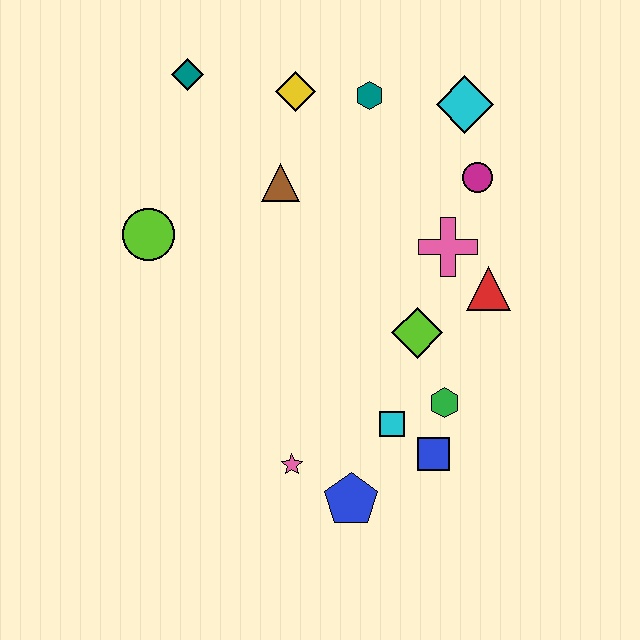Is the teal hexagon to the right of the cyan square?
No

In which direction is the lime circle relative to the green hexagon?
The lime circle is to the left of the green hexagon.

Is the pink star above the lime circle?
No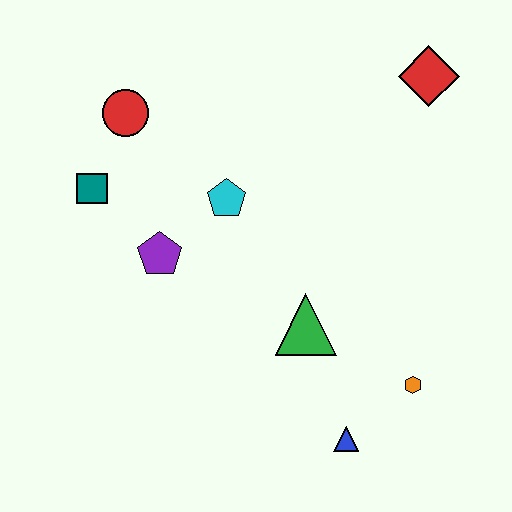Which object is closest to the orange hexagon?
The blue triangle is closest to the orange hexagon.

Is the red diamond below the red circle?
No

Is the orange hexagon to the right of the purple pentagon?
Yes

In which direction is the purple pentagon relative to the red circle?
The purple pentagon is below the red circle.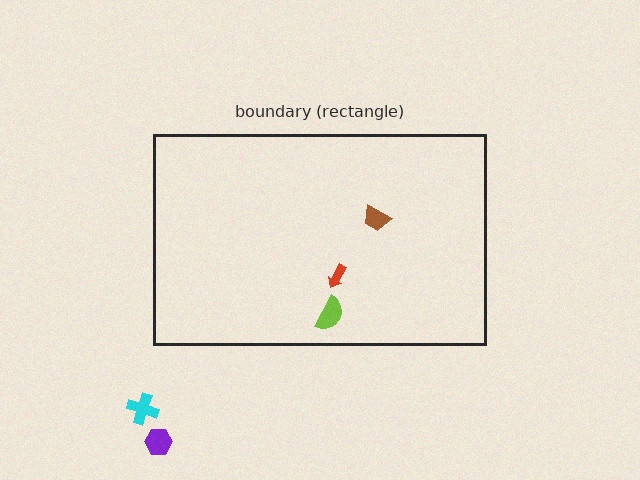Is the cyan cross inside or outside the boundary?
Outside.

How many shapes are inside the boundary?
3 inside, 2 outside.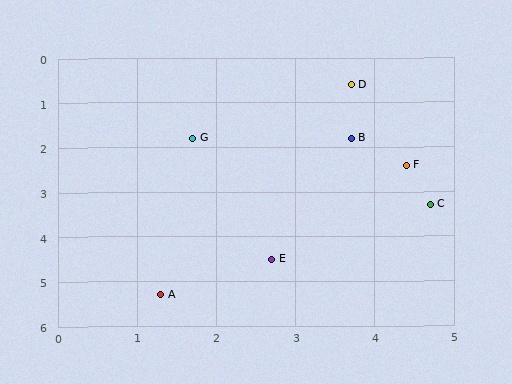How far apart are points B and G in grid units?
Points B and G are about 2.0 grid units apart.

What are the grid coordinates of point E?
Point E is at approximately (2.7, 4.5).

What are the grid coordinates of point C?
Point C is at approximately (4.7, 3.3).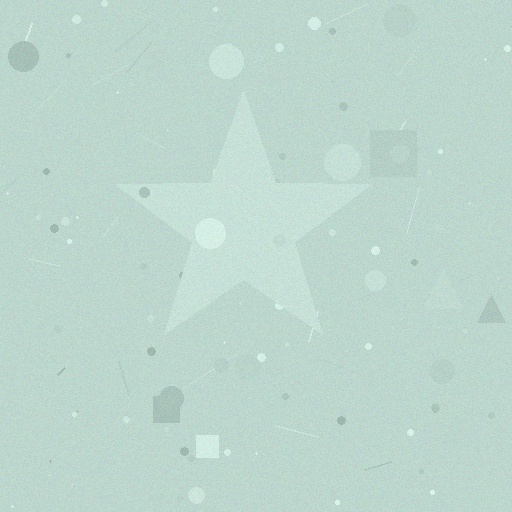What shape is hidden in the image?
A star is hidden in the image.